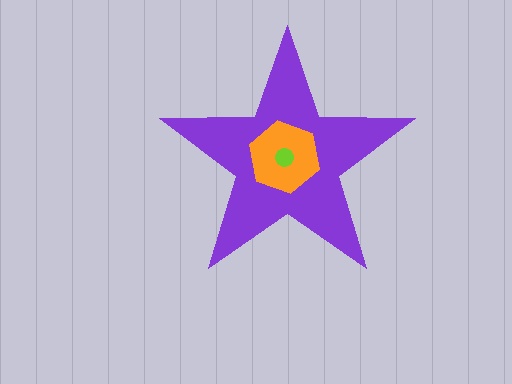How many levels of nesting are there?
3.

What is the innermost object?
The lime circle.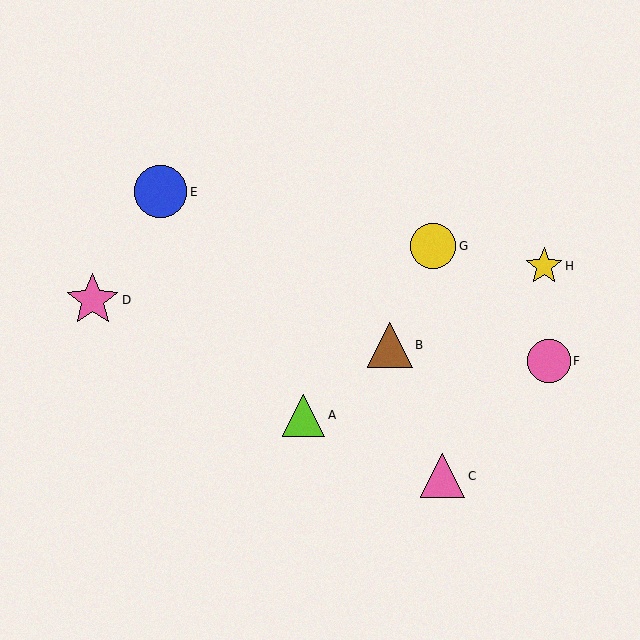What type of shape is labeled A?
Shape A is a lime triangle.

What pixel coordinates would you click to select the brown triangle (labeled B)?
Click at (390, 345) to select the brown triangle B.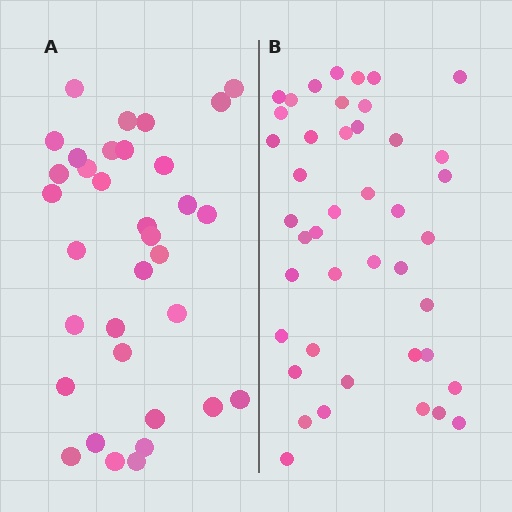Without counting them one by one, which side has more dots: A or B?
Region B (the right region) has more dots.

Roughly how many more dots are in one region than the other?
Region B has roughly 8 or so more dots than region A.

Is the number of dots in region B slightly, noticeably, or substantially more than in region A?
Region B has noticeably more, but not dramatically so. The ratio is roughly 1.3 to 1.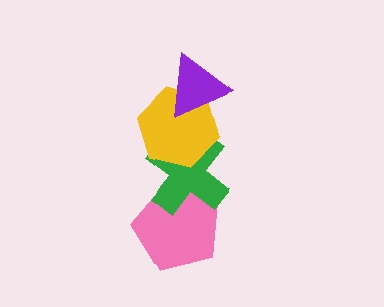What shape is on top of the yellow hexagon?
The purple triangle is on top of the yellow hexagon.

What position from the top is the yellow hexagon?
The yellow hexagon is 2nd from the top.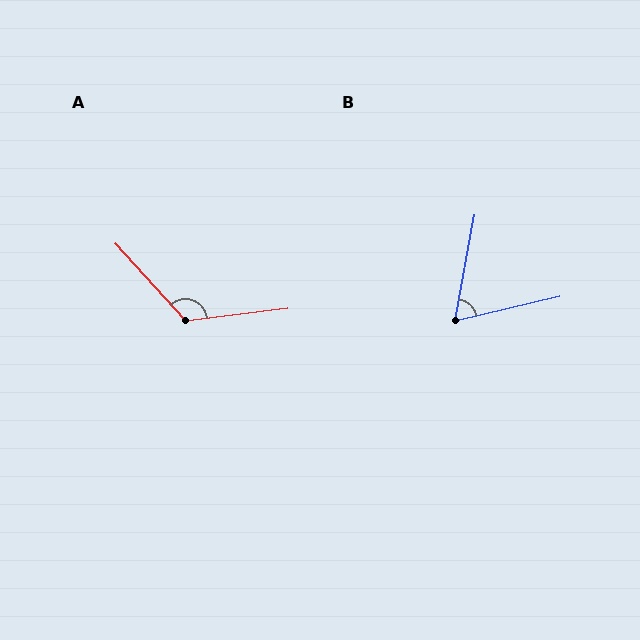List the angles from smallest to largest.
B (66°), A (125°).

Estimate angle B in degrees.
Approximately 66 degrees.